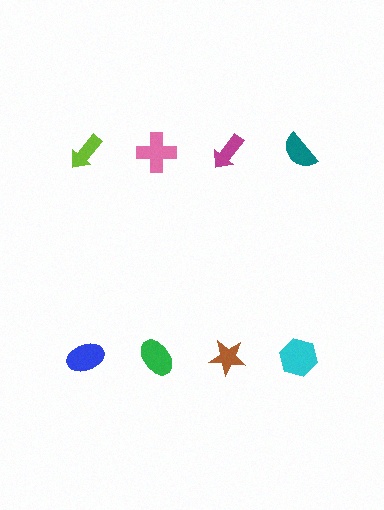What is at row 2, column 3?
A brown star.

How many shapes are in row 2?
4 shapes.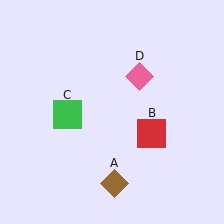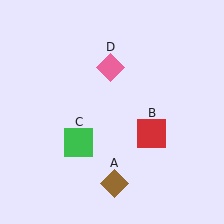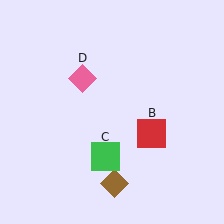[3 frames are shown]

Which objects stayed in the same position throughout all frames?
Brown diamond (object A) and red square (object B) remained stationary.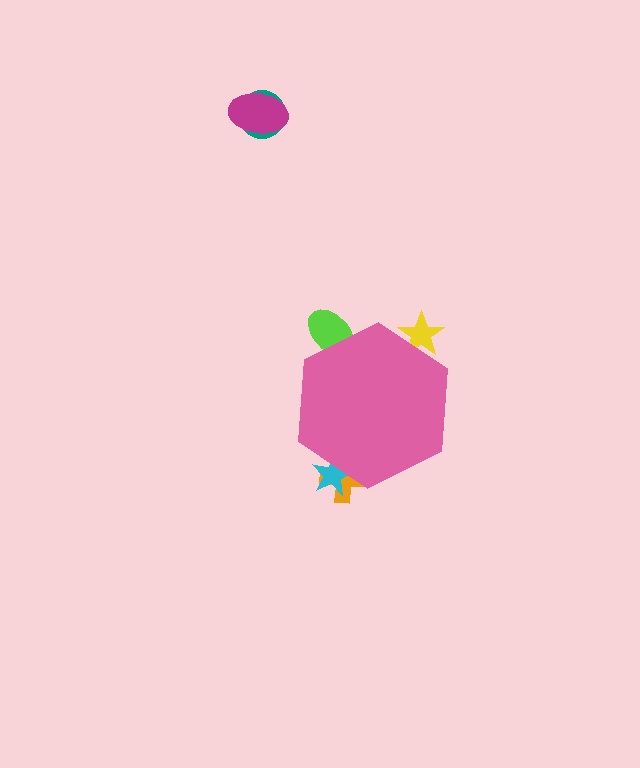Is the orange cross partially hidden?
Yes, the orange cross is partially hidden behind the pink hexagon.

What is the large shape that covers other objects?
A pink hexagon.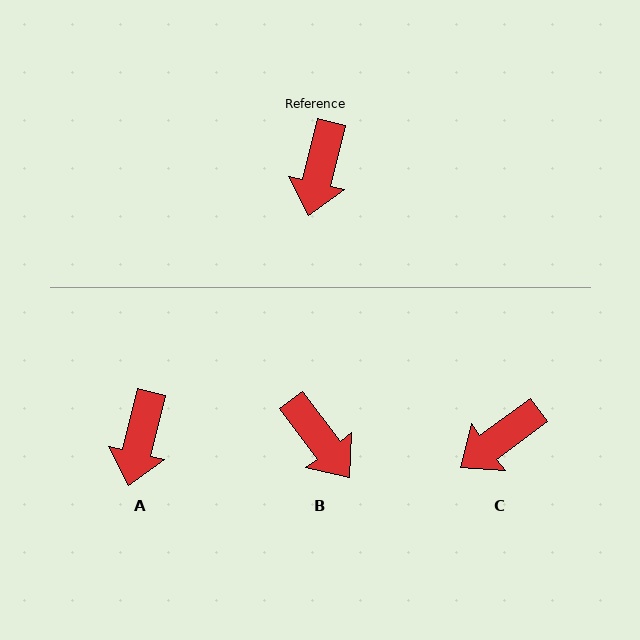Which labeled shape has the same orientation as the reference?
A.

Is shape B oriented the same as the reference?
No, it is off by about 51 degrees.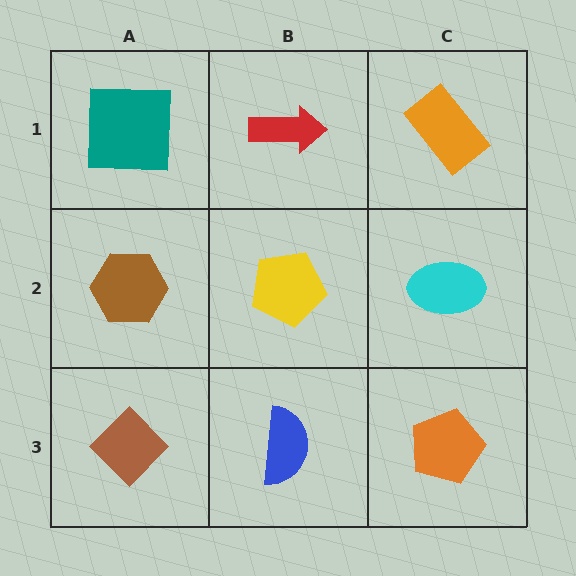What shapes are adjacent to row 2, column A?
A teal square (row 1, column A), a brown diamond (row 3, column A), a yellow pentagon (row 2, column B).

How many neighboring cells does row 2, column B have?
4.